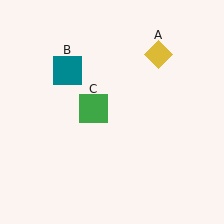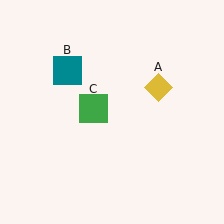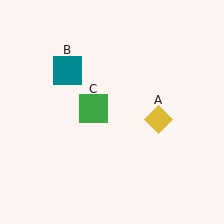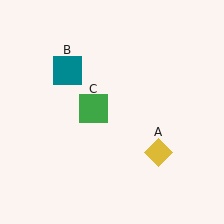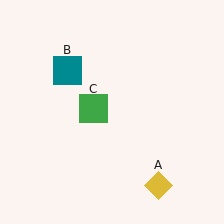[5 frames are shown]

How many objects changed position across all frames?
1 object changed position: yellow diamond (object A).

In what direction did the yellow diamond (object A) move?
The yellow diamond (object A) moved down.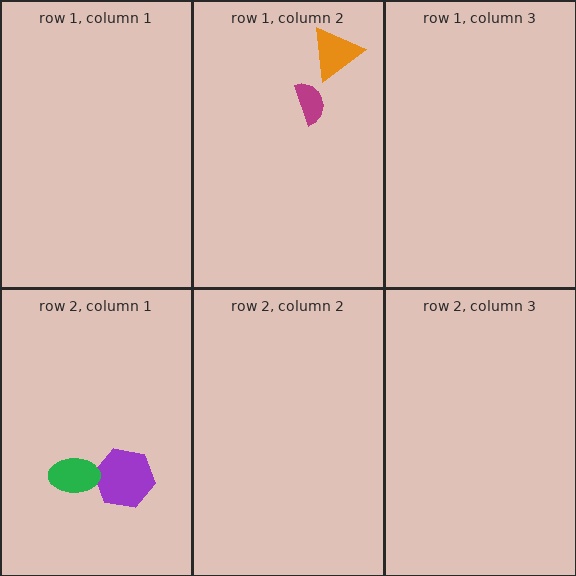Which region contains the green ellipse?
The row 2, column 1 region.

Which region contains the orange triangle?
The row 1, column 2 region.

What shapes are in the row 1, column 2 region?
The orange triangle, the magenta semicircle.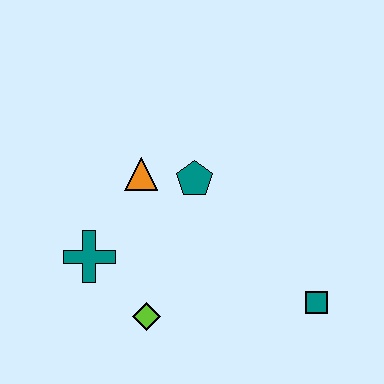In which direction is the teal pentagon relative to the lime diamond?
The teal pentagon is above the lime diamond.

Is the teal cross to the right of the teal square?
No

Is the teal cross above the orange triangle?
No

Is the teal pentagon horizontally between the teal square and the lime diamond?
Yes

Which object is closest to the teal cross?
The lime diamond is closest to the teal cross.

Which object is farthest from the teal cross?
The teal square is farthest from the teal cross.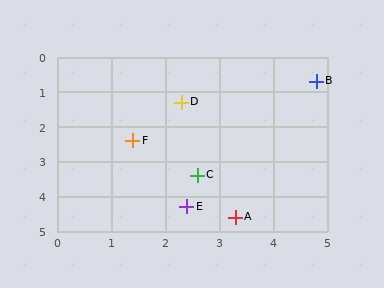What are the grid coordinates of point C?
Point C is at approximately (2.6, 3.4).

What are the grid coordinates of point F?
Point F is at approximately (1.4, 2.4).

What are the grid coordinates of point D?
Point D is at approximately (2.3, 1.3).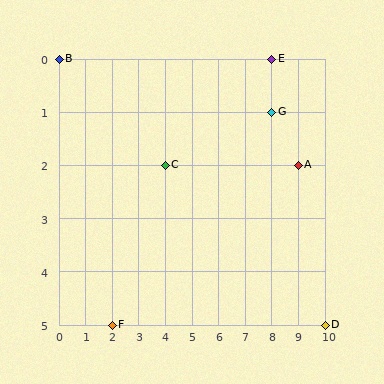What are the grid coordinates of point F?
Point F is at grid coordinates (2, 5).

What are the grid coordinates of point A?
Point A is at grid coordinates (9, 2).